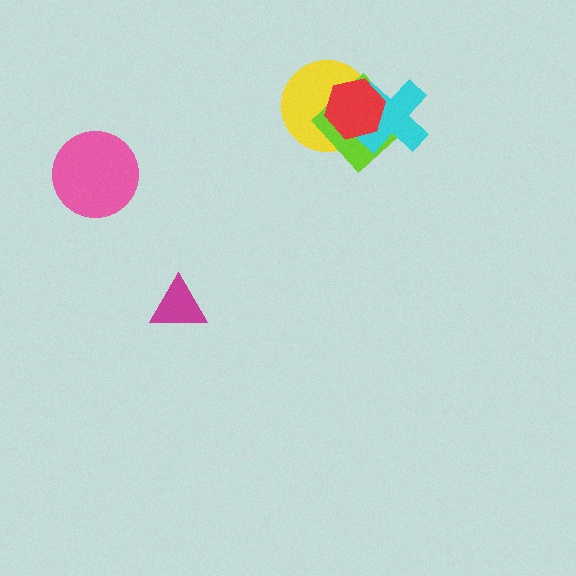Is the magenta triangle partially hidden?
No, no other shape covers it.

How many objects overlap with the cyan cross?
3 objects overlap with the cyan cross.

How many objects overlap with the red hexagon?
3 objects overlap with the red hexagon.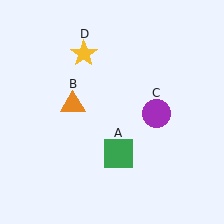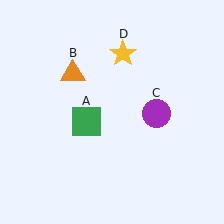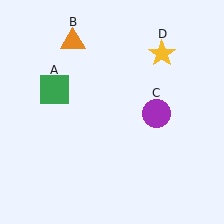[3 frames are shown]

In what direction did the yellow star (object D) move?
The yellow star (object D) moved right.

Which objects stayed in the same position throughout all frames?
Purple circle (object C) remained stationary.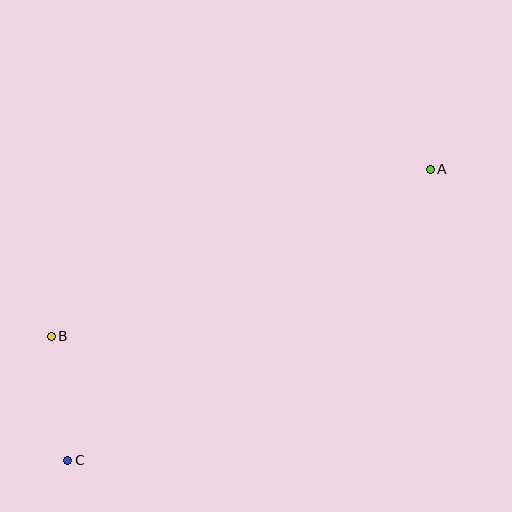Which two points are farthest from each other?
Points A and C are farthest from each other.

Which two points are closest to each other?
Points B and C are closest to each other.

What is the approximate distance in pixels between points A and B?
The distance between A and B is approximately 414 pixels.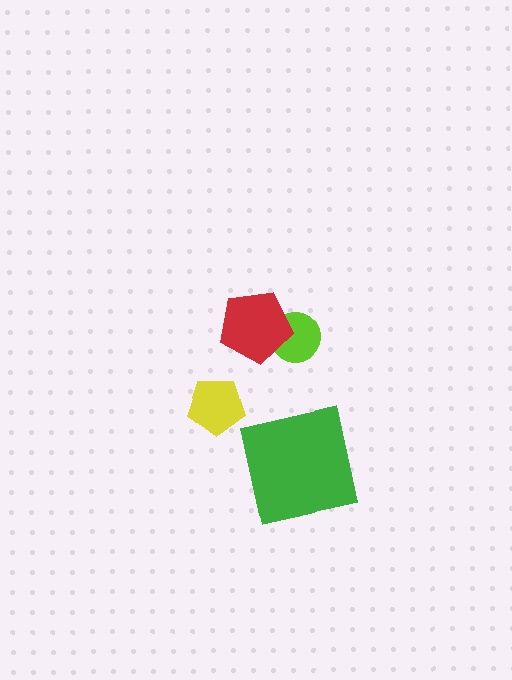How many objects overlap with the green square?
0 objects overlap with the green square.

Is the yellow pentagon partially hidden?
No, no other shape covers it.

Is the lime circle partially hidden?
Yes, it is partially covered by another shape.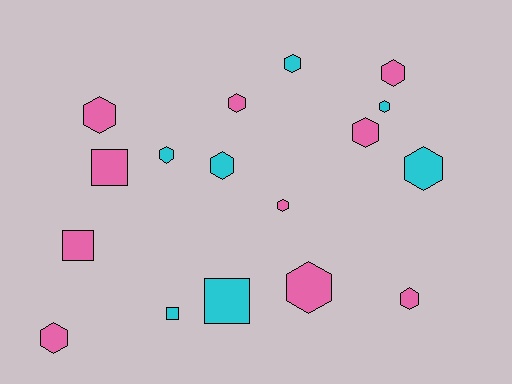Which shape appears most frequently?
Hexagon, with 13 objects.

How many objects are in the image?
There are 17 objects.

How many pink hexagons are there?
There are 8 pink hexagons.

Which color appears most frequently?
Pink, with 10 objects.